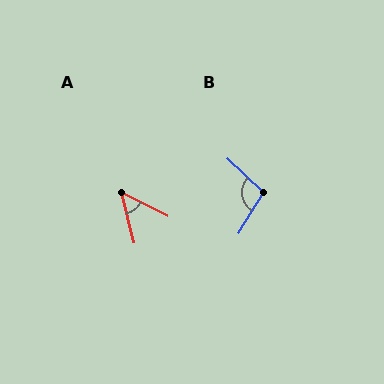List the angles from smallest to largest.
A (50°), B (102°).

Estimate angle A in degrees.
Approximately 50 degrees.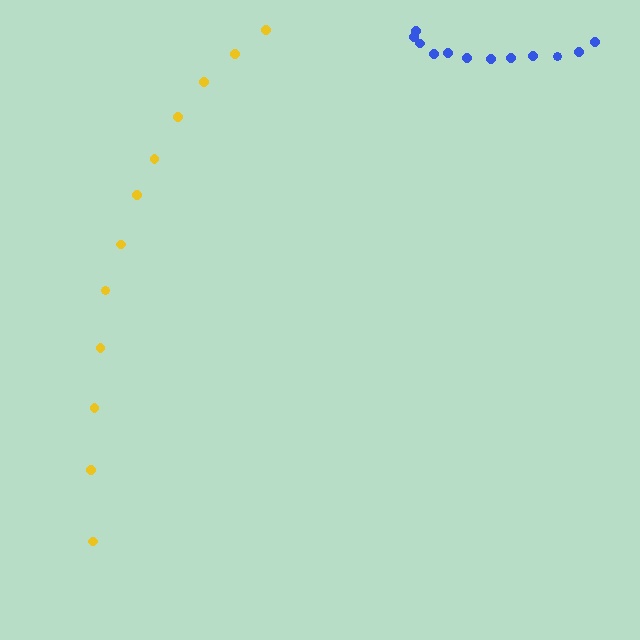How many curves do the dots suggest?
There are 2 distinct paths.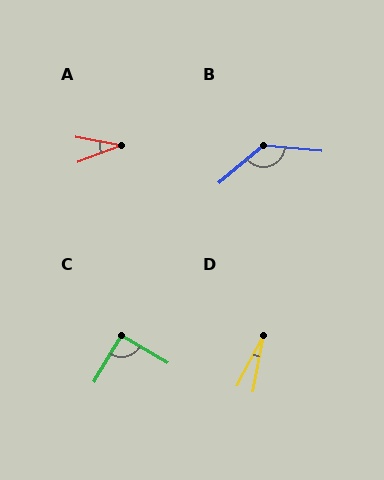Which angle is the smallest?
D, at approximately 17 degrees.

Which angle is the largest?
B, at approximately 135 degrees.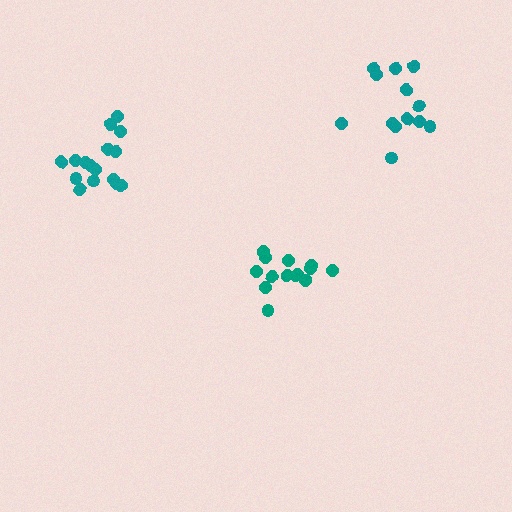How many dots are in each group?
Group 1: 13 dots, Group 2: 15 dots, Group 3: 16 dots (44 total).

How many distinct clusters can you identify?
There are 3 distinct clusters.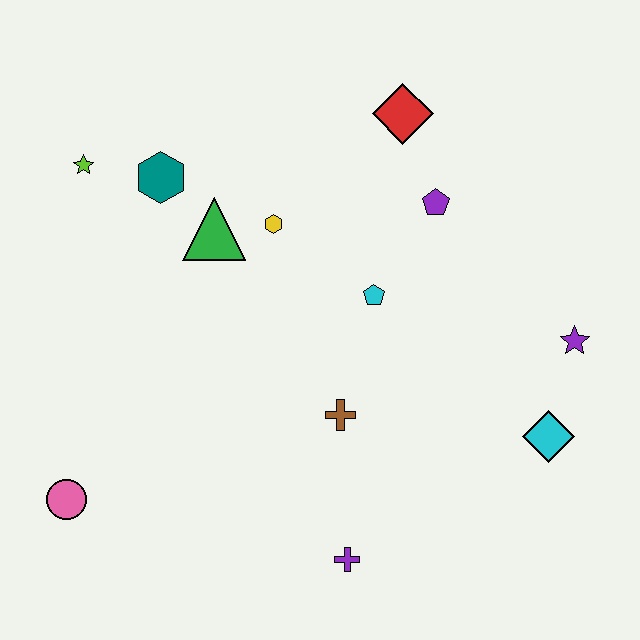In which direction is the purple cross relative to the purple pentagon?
The purple cross is below the purple pentagon.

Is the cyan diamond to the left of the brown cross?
No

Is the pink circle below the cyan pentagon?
Yes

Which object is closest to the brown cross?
The cyan pentagon is closest to the brown cross.